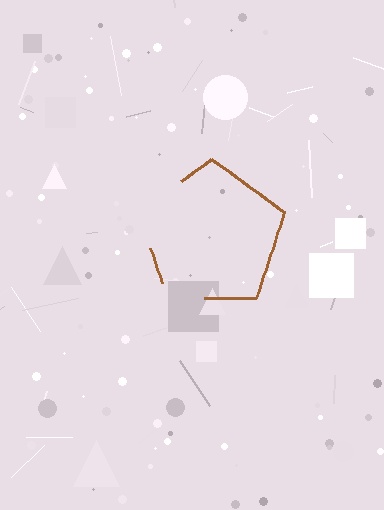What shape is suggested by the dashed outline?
The dashed outline suggests a pentagon.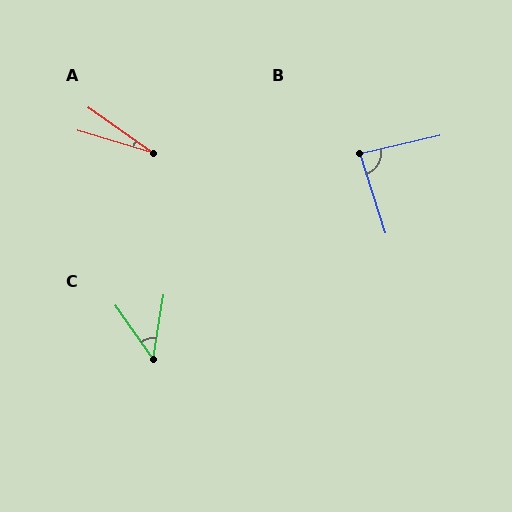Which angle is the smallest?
A, at approximately 18 degrees.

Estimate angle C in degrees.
Approximately 44 degrees.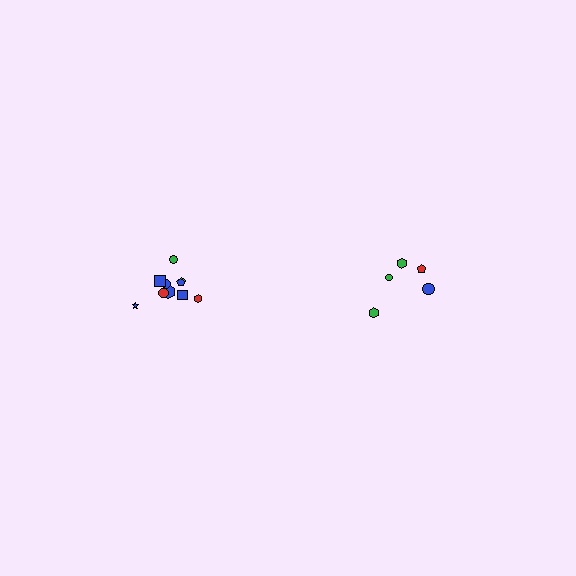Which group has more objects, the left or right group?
The left group.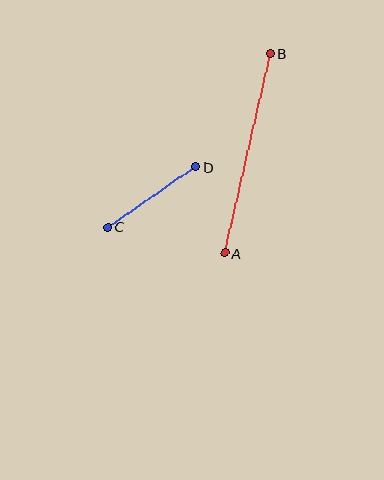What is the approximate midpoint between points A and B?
The midpoint is at approximately (248, 154) pixels.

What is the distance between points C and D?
The distance is approximately 107 pixels.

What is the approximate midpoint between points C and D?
The midpoint is at approximately (152, 197) pixels.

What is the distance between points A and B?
The distance is approximately 204 pixels.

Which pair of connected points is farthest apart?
Points A and B are farthest apart.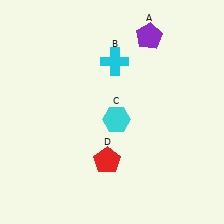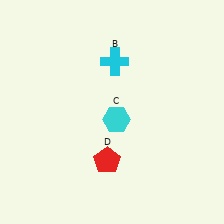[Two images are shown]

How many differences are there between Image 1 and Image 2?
There is 1 difference between the two images.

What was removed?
The purple pentagon (A) was removed in Image 2.